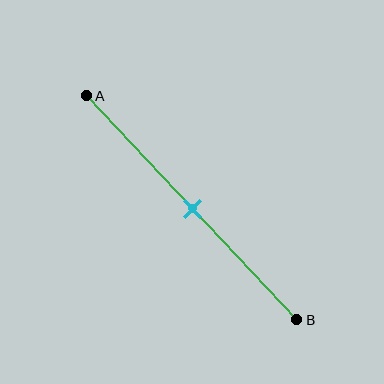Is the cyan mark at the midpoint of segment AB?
Yes, the mark is approximately at the midpoint.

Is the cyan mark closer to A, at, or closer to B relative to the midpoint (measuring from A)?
The cyan mark is approximately at the midpoint of segment AB.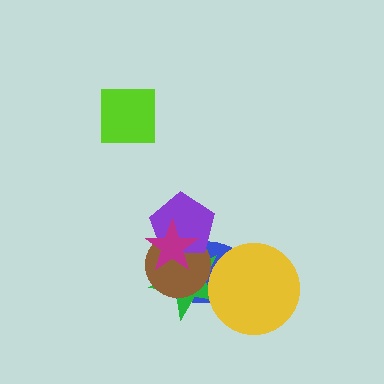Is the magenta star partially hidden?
No, no other shape covers it.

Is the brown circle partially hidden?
Yes, it is partially covered by another shape.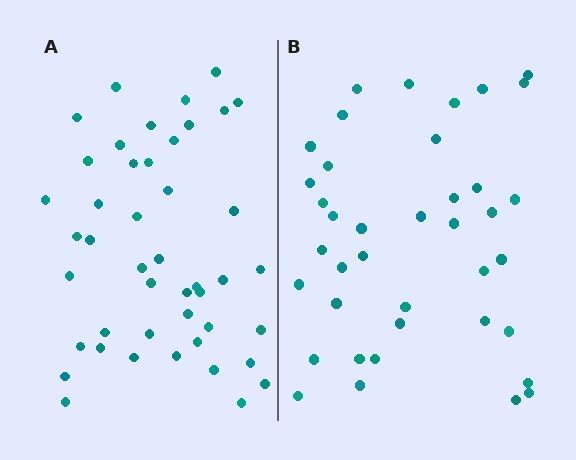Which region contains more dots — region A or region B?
Region A (the left region) has more dots.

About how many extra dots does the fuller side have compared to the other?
Region A has about 6 more dots than region B.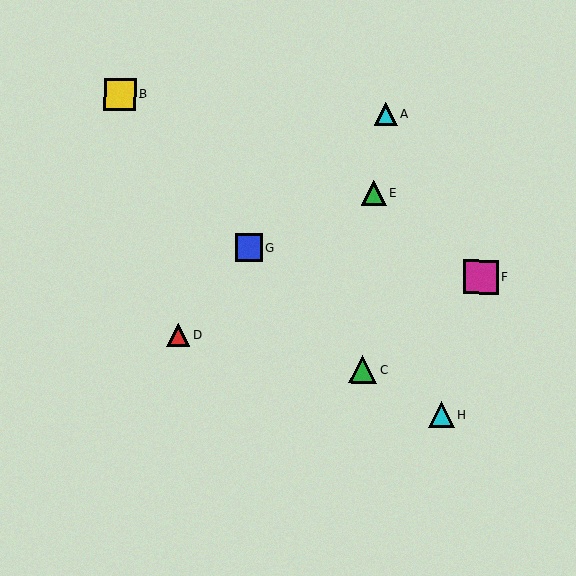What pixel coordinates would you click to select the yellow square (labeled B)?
Click at (120, 94) to select the yellow square B.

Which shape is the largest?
The magenta square (labeled F) is the largest.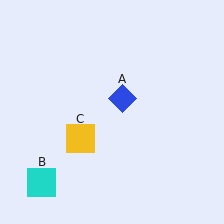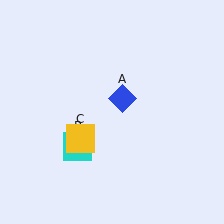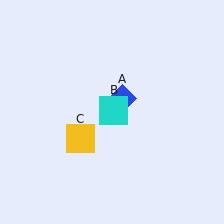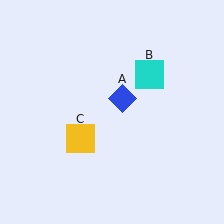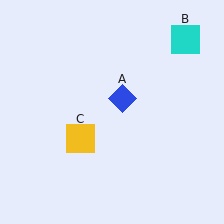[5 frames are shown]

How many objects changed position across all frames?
1 object changed position: cyan square (object B).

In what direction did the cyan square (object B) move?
The cyan square (object B) moved up and to the right.